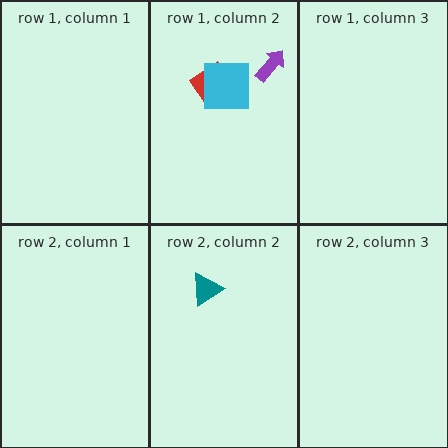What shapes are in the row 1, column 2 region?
The red diamond, the cyan square, the purple arrow.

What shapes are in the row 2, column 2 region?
The teal triangle.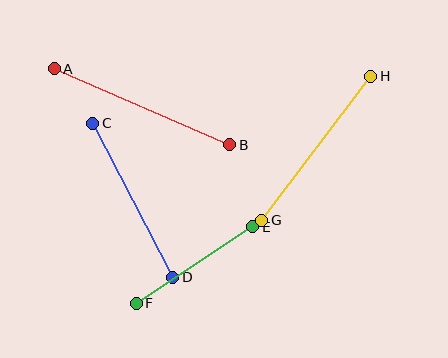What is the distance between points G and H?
The distance is approximately 180 pixels.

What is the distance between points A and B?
The distance is approximately 191 pixels.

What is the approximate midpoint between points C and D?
The midpoint is at approximately (133, 200) pixels.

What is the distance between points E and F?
The distance is approximately 139 pixels.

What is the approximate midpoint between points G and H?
The midpoint is at approximately (316, 148) pixels.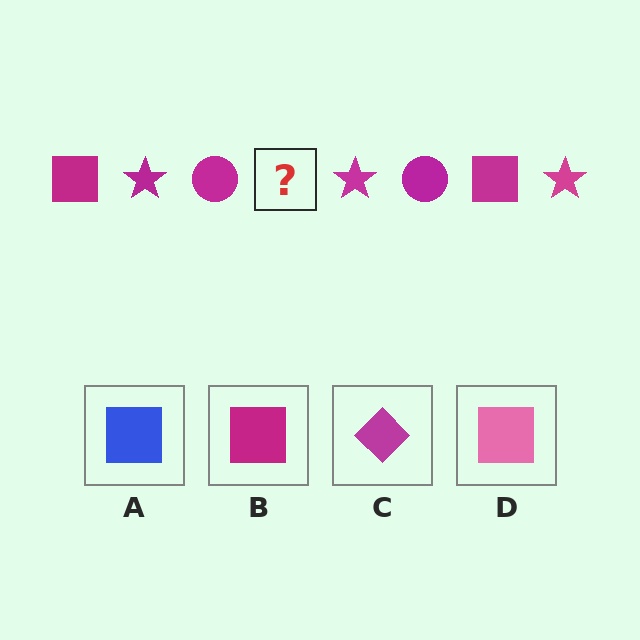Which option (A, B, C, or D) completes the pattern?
B.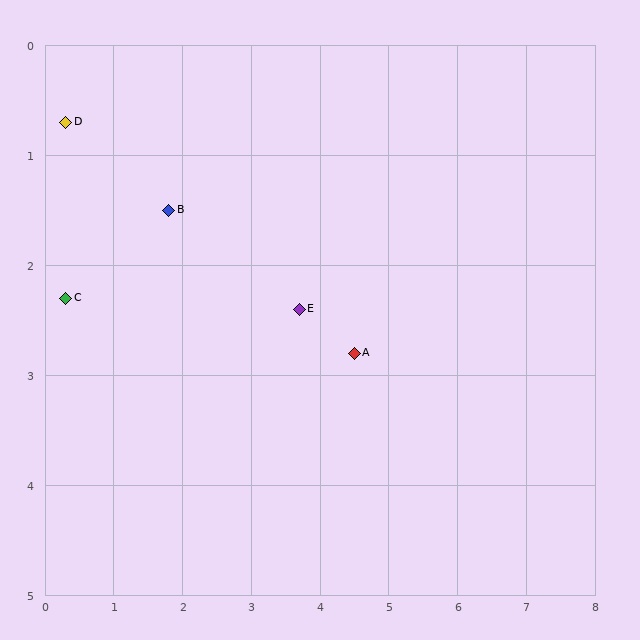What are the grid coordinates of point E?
Point E is at approximately (3.7, 2.4).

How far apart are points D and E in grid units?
Points D and E are about 3.8 grid units apart.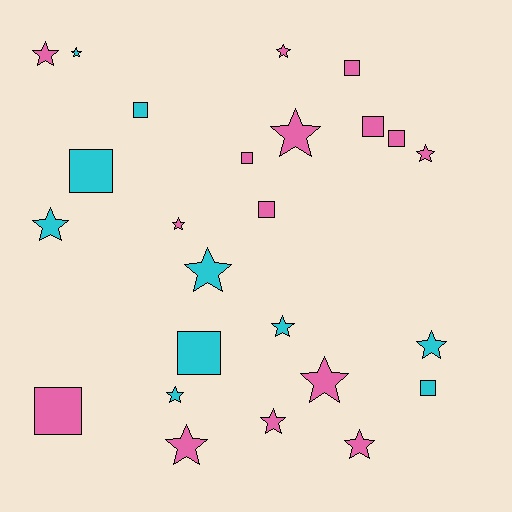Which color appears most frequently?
Pink, with 15 objects.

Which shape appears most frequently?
Star, with 15 objects.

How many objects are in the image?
There are 25 objects.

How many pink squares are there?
There are 6 pink squares.